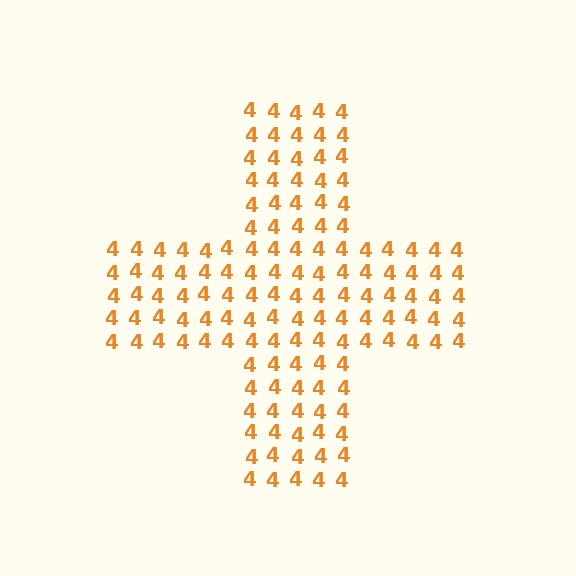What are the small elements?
The small elements are digit 4's.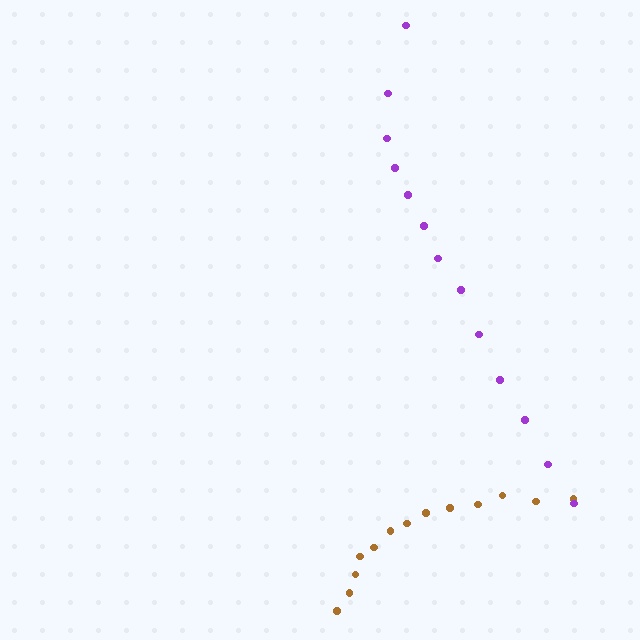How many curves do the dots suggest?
There are 2 distinct paths.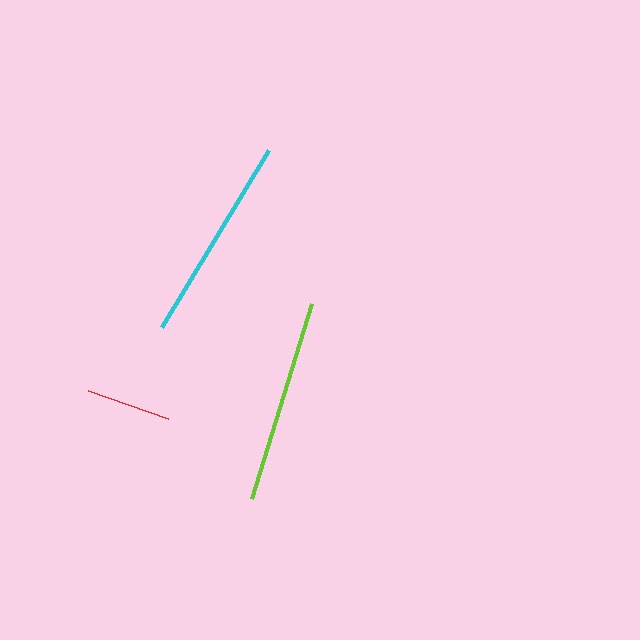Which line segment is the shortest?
The red line is the shortest at approximately 85 pixels.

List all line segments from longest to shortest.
From longest to shortest: cyan, lime, red.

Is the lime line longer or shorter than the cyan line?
The cyan line is longer than the lime line.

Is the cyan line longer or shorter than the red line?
The cyan line is longer than the red line.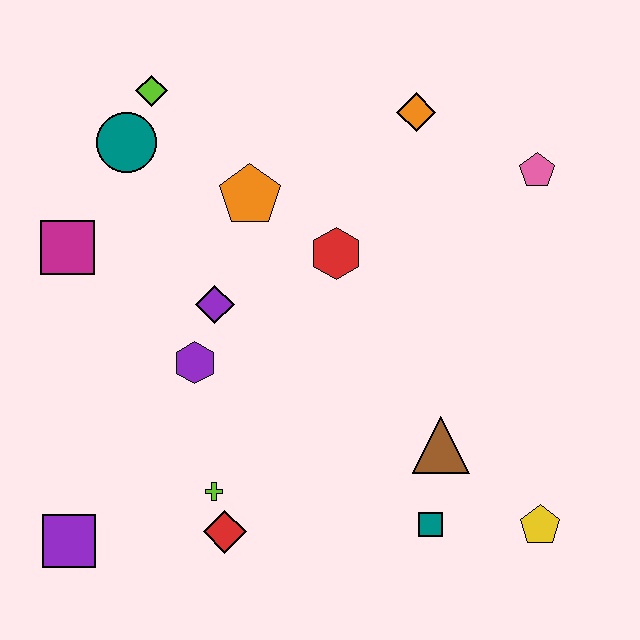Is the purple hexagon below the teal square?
No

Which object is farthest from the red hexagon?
The purple square is farthest from the red hexagon.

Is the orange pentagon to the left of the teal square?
Yes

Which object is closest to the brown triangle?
The teal square is closest to the brown triangle.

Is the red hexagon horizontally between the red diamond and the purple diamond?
No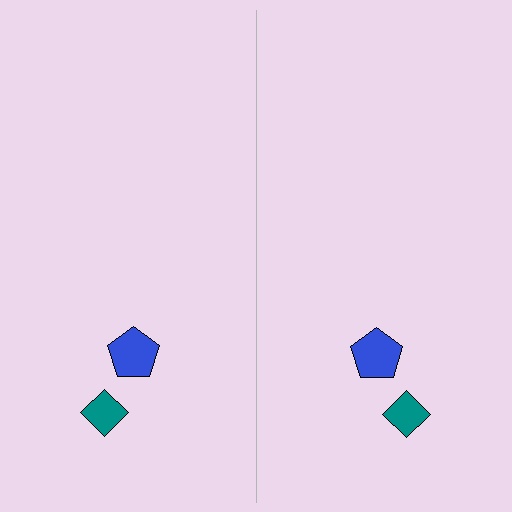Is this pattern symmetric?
Yes, this pattern has bilateral (reflection) symmetry.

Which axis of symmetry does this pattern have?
The pattern has a vertical axis of symmetry running through the center of the image.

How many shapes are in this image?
There are 4 shapes in this image.